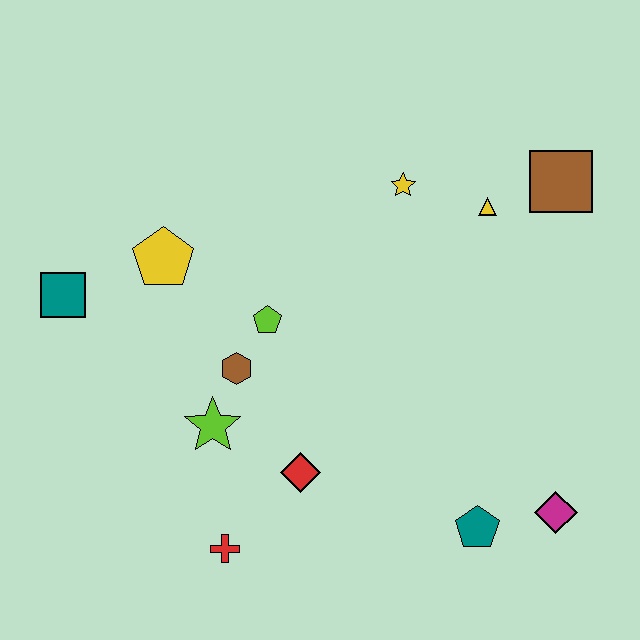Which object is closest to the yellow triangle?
The brown square is closest to the yellow triangle.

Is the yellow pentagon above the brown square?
No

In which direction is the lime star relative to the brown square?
The lime star is to the left of the brown square.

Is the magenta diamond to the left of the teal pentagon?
No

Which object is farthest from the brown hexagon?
The brown square is farthest from the brown hexagon.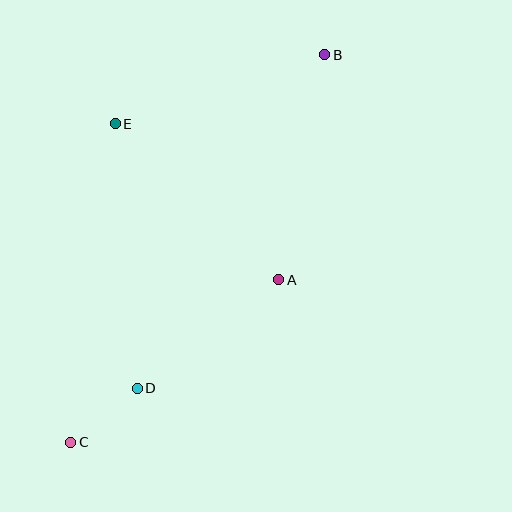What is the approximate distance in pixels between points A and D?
The distance between A and D is approximately 179 pixels.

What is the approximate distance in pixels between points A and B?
The distance between A and B is approximately 230 pixels.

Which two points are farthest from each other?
Points B and C are farthest from each other.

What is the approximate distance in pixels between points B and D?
The distance between B and D is approximately 383 pixels.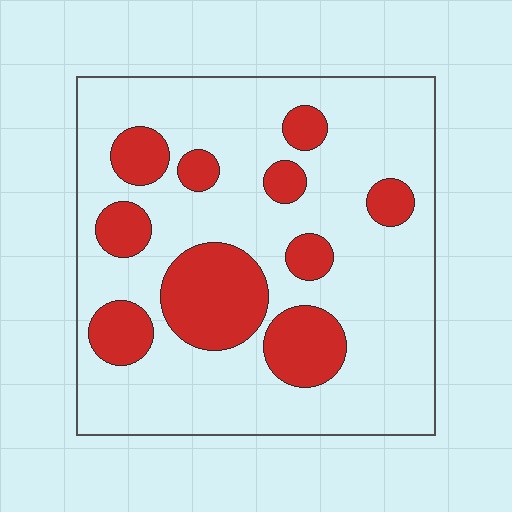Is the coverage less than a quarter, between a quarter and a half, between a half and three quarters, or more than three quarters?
Less than a quarter.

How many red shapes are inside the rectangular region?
10.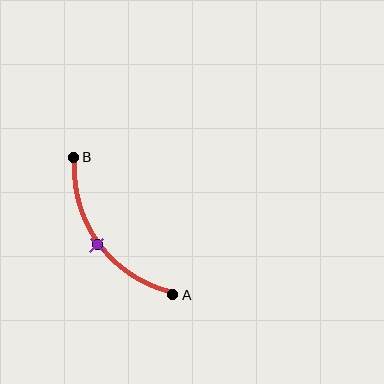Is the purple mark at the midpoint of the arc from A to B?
Yes. The purple mark lies on the arc at equal arc-length from both A and B — it is the arc midpoint.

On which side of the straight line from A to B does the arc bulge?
The arc bulges below and to the left of the straight line connecting A and B.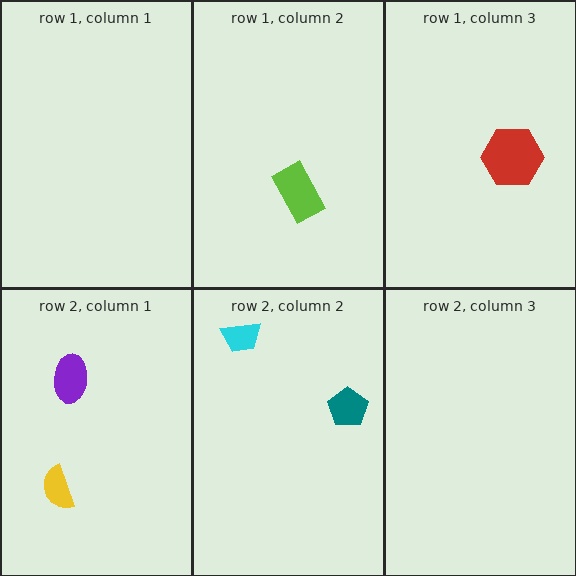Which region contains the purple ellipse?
The row 2, column 1 region.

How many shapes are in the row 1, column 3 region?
1.